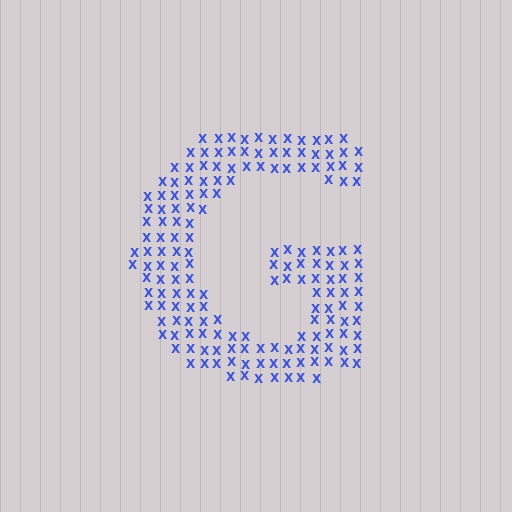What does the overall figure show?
The overall figure shows the letter G.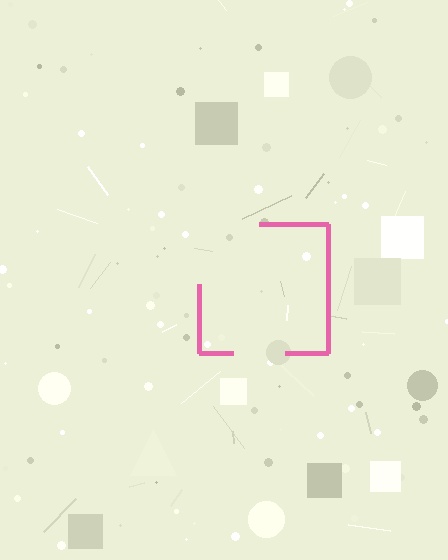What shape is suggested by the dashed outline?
The dashed outline suggests a square.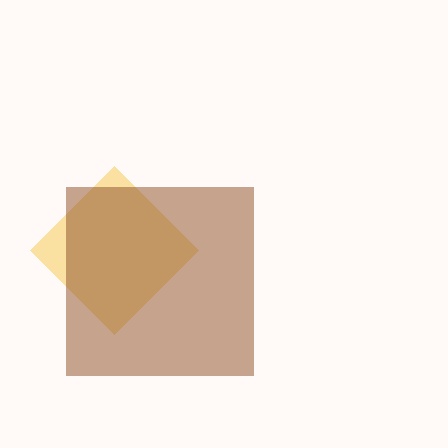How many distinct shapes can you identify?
There are 2 distinct shapes: a yellow diamond, a brown square.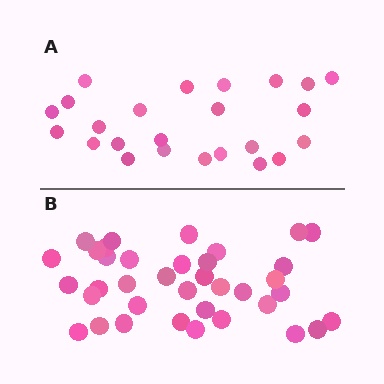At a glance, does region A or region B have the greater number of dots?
Region B (the bottom region) has more dots.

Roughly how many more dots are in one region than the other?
Region B has approximately 15 more dots than region A.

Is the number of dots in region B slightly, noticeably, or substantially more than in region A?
Region B has substantially more. The ratio is roughly 1.5 to 1.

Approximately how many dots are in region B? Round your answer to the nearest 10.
About 40 dots. (The exact count is 37, which rounds to 40.)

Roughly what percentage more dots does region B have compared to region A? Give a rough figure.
About 55% more.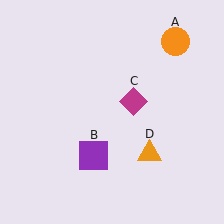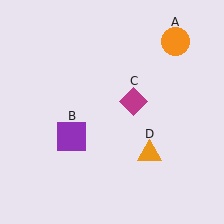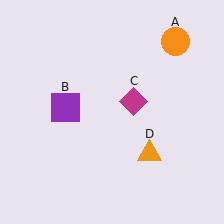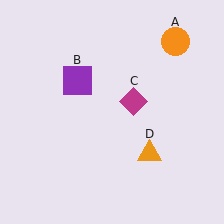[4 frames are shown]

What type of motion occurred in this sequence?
The purple square (object B) rotated clockwise around the center of the scene.